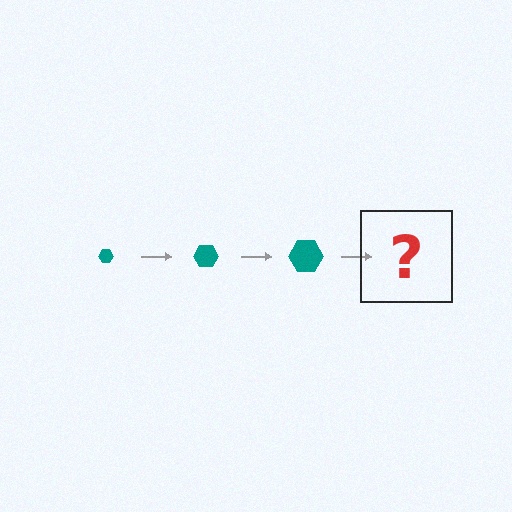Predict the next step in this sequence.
The next step is a teal hexagon, larger than the previous one.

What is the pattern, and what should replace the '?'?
The pattern is that the hexagon gets progressively larger each step. The '?' should be a teal hexagon, larger than the previous one.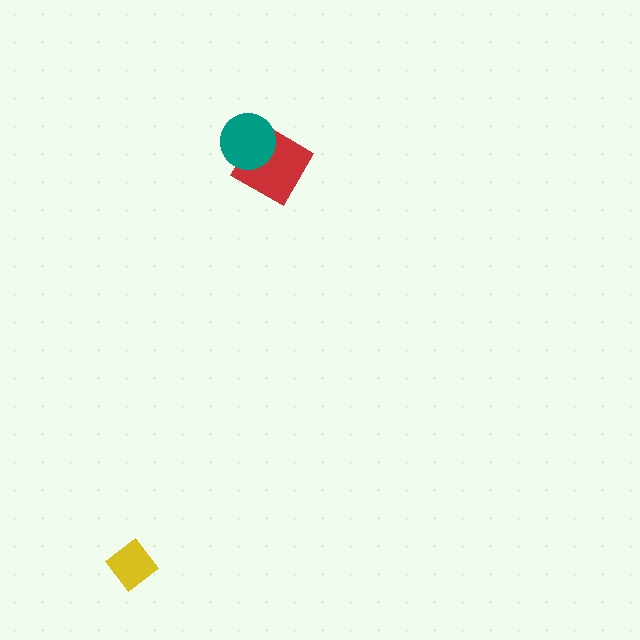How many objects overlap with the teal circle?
1 object overlaps with the teal circle.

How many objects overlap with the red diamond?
1 object overlaps with the red diamond.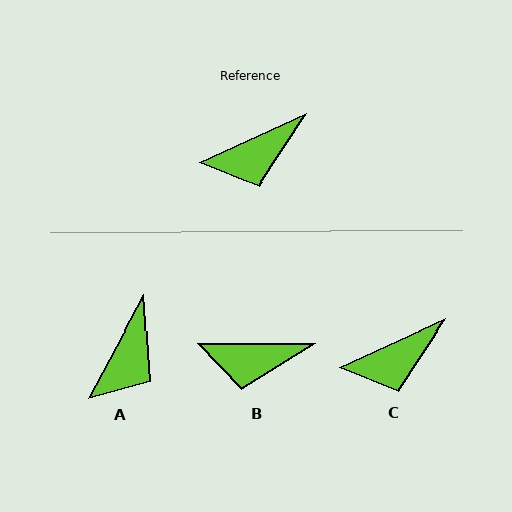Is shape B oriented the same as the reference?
No, it is off by about 25 degrees.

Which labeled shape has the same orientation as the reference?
C.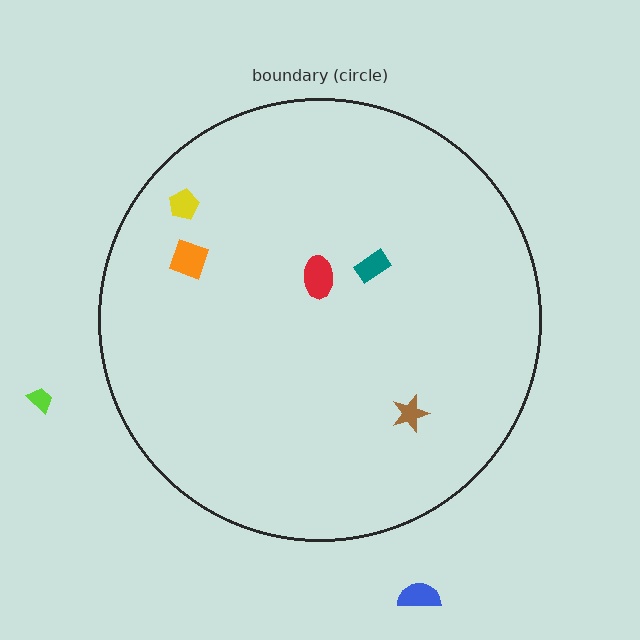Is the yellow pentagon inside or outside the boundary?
Inside.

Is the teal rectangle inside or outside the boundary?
Inside.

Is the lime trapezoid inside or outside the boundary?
Outside.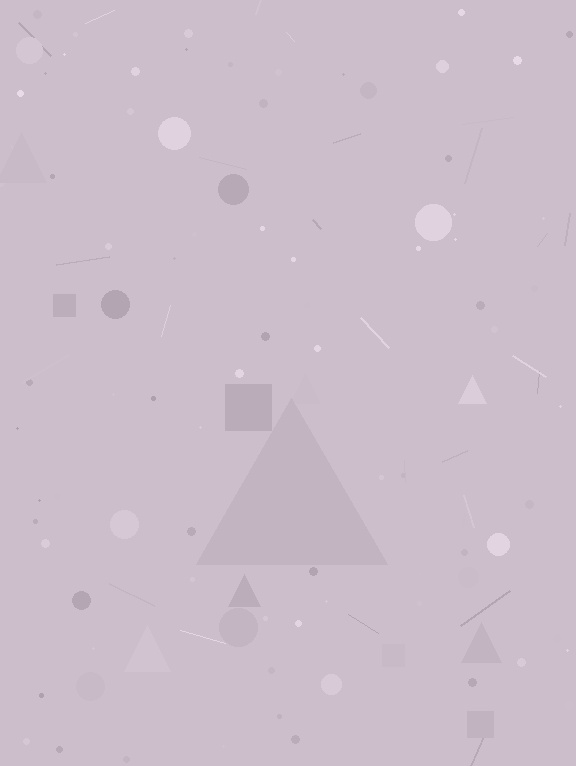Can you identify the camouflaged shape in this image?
The camouflaged shape is a triangle.